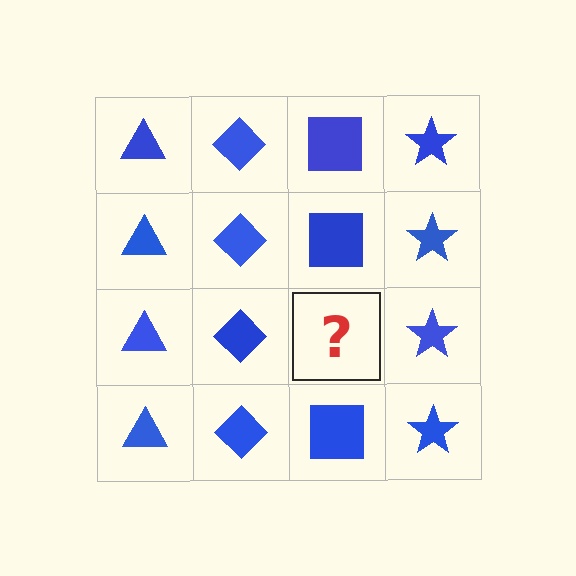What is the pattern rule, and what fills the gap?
The rule is that each column has a consistent shape. The gap should be filled with a blue square.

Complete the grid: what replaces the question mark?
The question mark should be replaced with a blue square.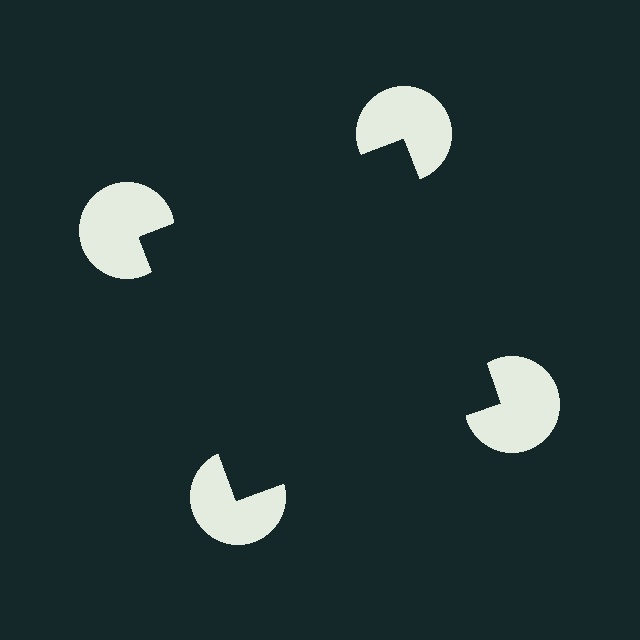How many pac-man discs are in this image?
There are 4 — one at each vertex of the illusory square.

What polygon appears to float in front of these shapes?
An illusory square — its edges are inferred from the aligned wedge cuts in the pac-man discs, not physically drawn.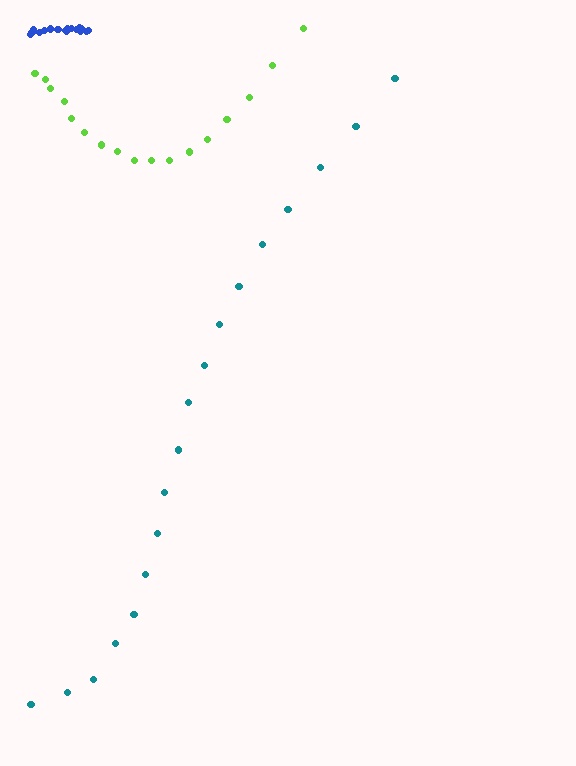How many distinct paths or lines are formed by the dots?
There are 3 distinct paths.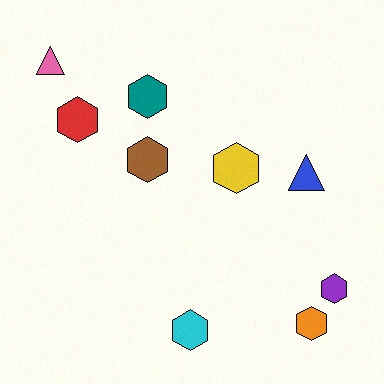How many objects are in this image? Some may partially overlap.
There are 9 objects.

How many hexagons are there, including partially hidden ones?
There are 7 hexagons.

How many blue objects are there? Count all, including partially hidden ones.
There is 1 blue object.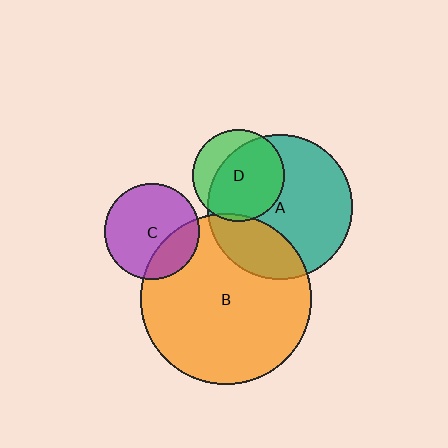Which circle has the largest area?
Circle B (orange).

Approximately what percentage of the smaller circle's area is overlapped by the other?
Approximately 70%.